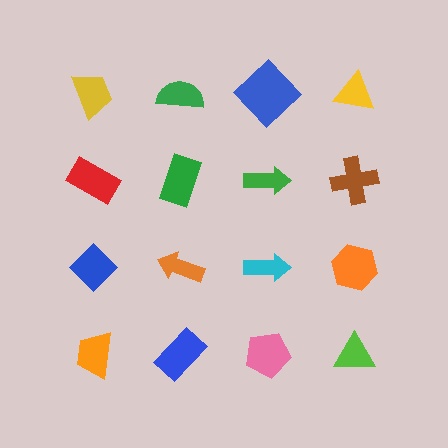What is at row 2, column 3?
A green arrow.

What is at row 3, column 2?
An orange arrow.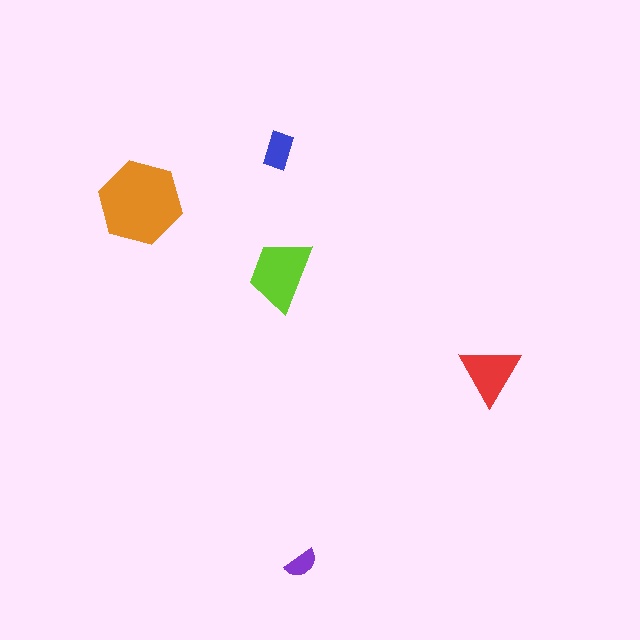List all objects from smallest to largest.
The purple semicircle, the blue rectangle, the red triangle, the lime trapezoid, the orange hexagon.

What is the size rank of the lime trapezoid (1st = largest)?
2nd.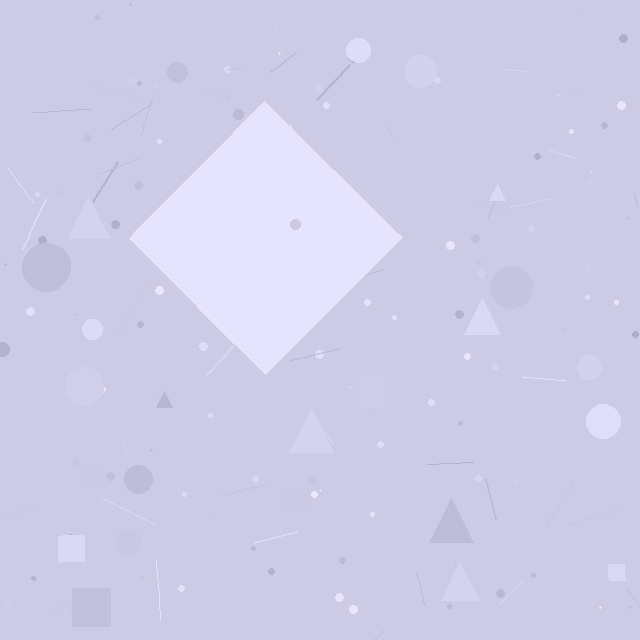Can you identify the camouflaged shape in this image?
The camouflaged shape is a diamond.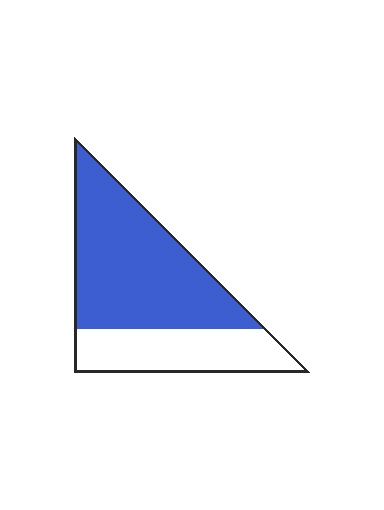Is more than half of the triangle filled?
Yes.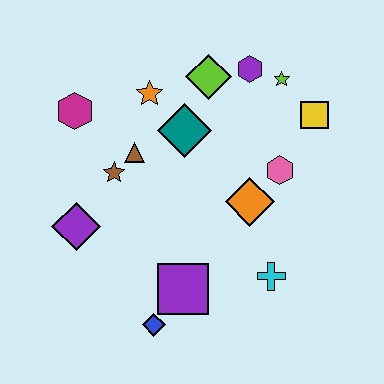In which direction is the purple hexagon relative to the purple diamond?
The purple hexagon is to the right of the purple diamond.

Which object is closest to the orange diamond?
The pink hexagon is closest to the orange diamond.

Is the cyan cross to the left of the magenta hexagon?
No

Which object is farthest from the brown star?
The yellow square is farthest from the brown star.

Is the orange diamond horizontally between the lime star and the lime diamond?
Yes